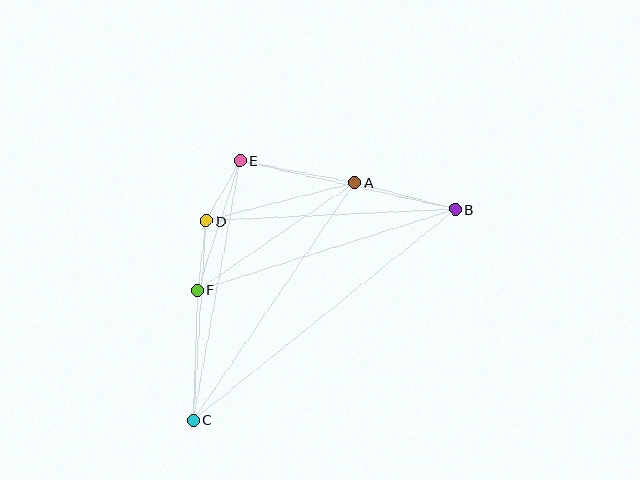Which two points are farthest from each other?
Points B and C are farthest from each other.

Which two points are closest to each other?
Points D and E are closest to each other.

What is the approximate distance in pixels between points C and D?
The distance between C and D is approximately 200 pixels.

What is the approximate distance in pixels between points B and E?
The distance between B and E is approximately 221 pixels.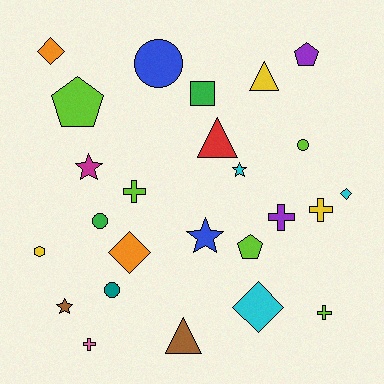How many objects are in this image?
There are 25 objects.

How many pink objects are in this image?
There is 1 pink object.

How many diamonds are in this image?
There are 4 diamonds.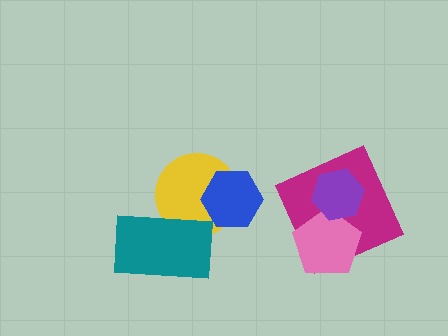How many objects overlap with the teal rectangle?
1 object overlaps with the teal rectangle.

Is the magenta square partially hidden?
Yes, it is partially covered by another shape.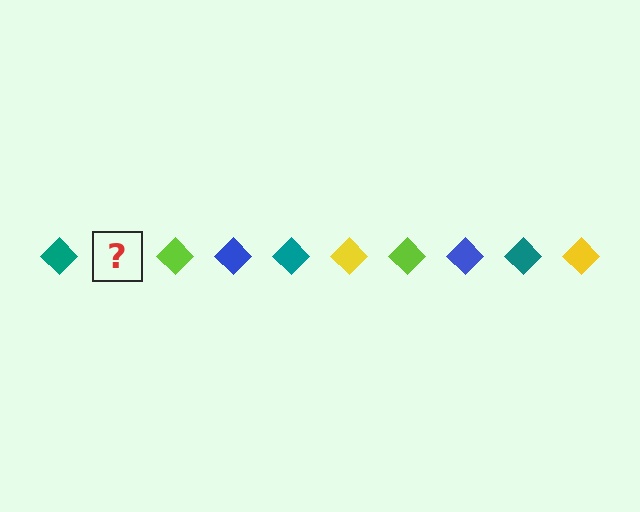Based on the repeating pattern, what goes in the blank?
The blank should be a yellow diamond.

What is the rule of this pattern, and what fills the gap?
The rule is that the pattern cycles through teal, yellow, lime, blue diamonds. The gap should be filled with a yellow diamond.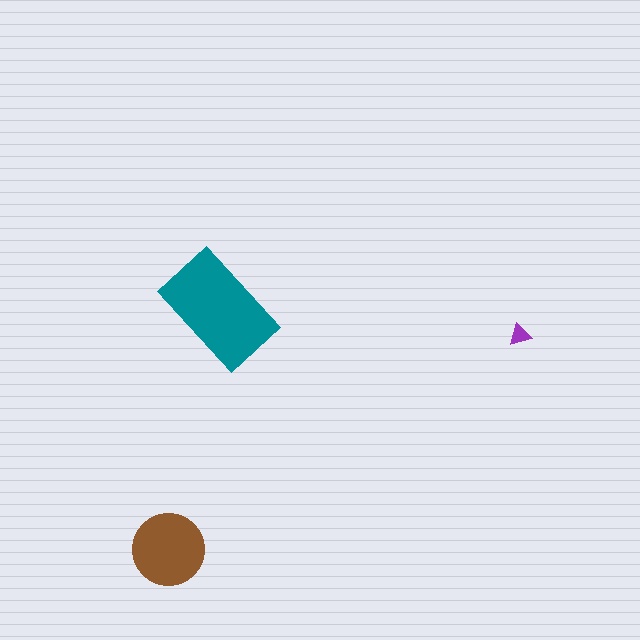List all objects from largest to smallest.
The teal rectangle, the brown circle, the purple triangle.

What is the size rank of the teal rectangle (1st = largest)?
1st.